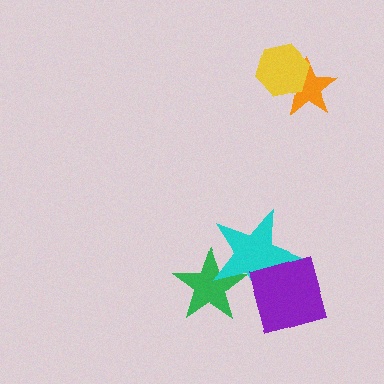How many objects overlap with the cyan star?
2 objects overlap with the cyan star.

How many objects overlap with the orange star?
1 object overlaps with the orange star.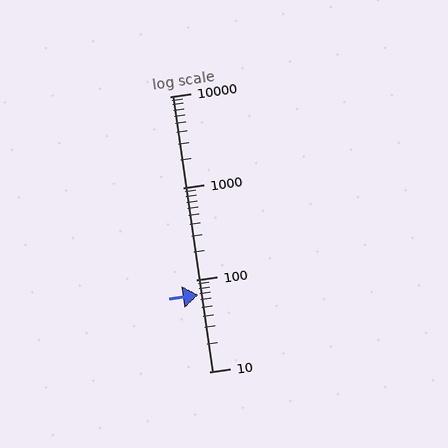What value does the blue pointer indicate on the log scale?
The pointer indicates approximately 68.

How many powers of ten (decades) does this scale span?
The scale spans 3 decades, from 10 to 10000.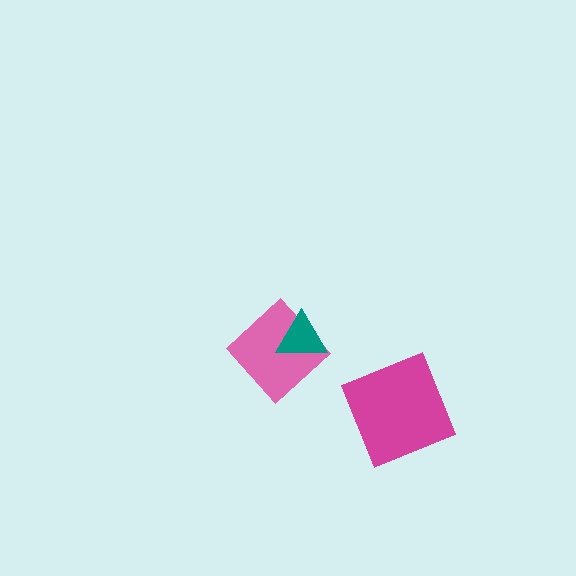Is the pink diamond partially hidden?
Yes, it is partially covered by another shape.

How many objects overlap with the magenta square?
0 objects overlap with the magenta square.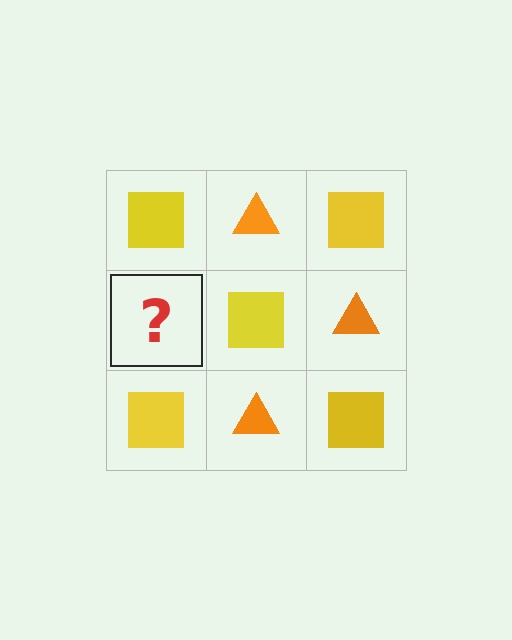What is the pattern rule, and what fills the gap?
The rule is that it alternates yellow square and orange triangle in a checkerboard pattern. The gap should be filled with an orange triangle.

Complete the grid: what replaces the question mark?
The question mark should be replaced with an orange triangle.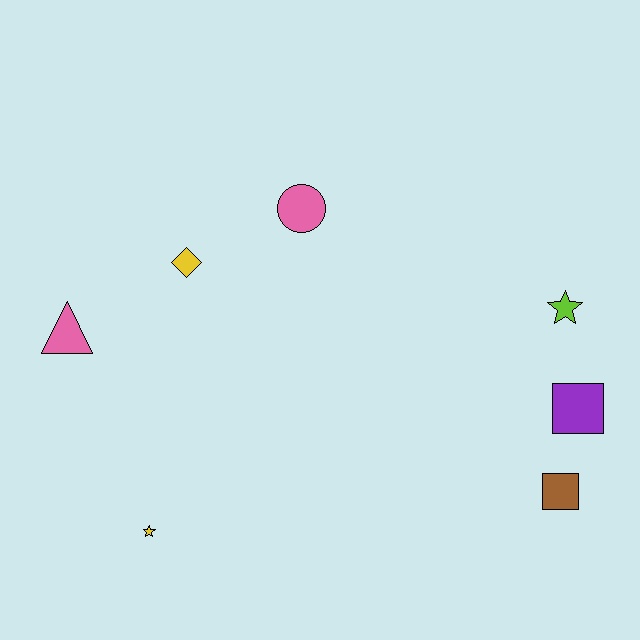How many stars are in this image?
There are 2 stars.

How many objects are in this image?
There are 7 objects.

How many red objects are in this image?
There are no red objects.